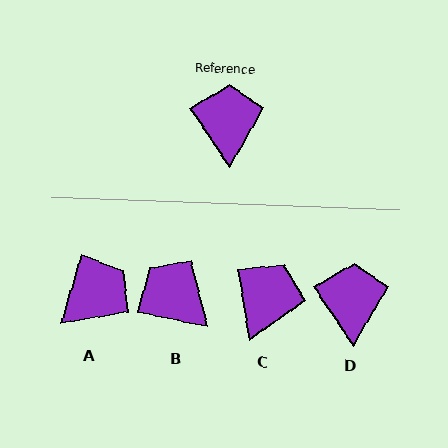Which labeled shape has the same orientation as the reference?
D.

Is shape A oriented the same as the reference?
No, it is off by about 50 degrees.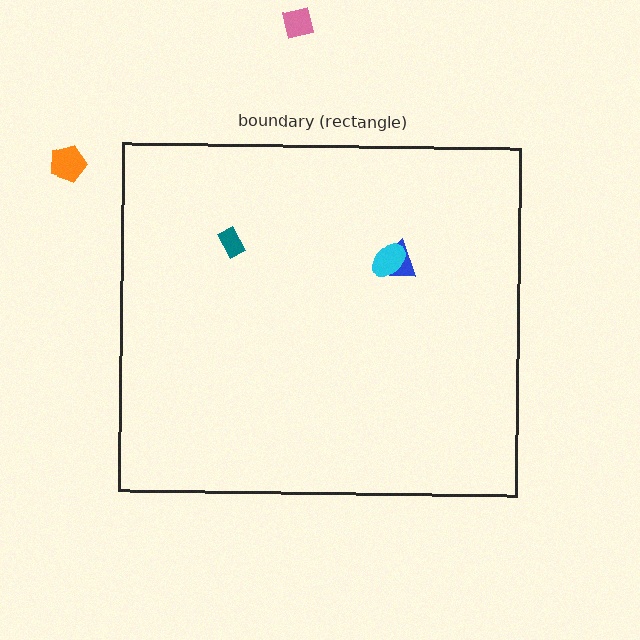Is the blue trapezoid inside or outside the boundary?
Inside.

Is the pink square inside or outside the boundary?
Outside.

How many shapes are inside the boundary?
3 inside, 2 outside.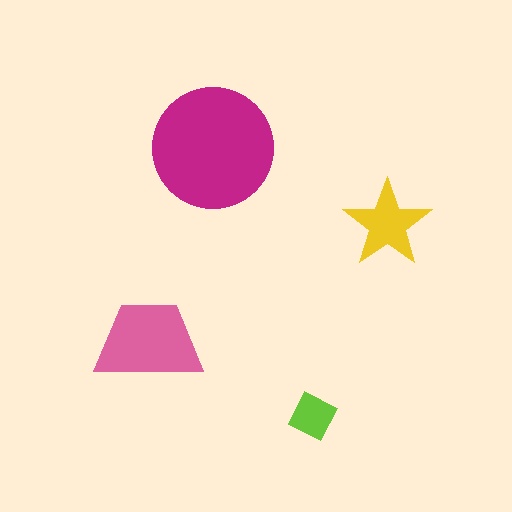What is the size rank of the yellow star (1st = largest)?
3rd.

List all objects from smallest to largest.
The lime square, the yellow star, the pink trapezoid, the magenta circle.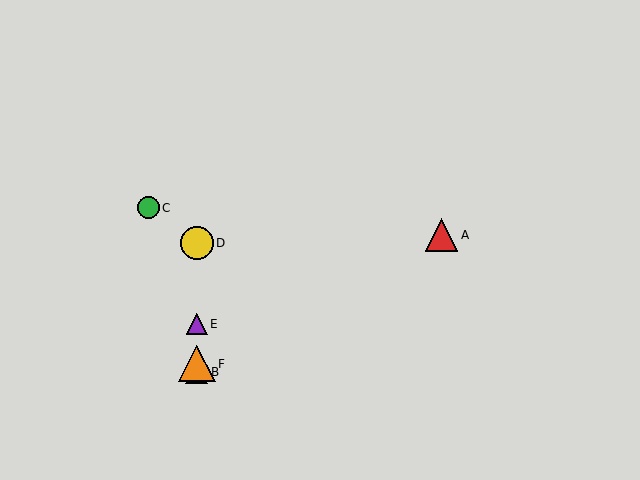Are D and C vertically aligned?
No, D is at x≈197 and C is at x≈149.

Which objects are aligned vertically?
Objects B, D, E, F are aligned vertically.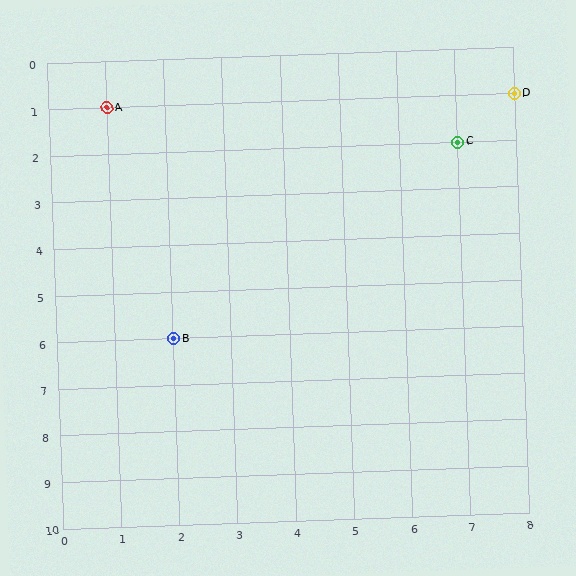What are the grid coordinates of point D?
Point D is at grid coordinates (8, 1).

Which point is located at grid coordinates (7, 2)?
Point C is at (7, 2).